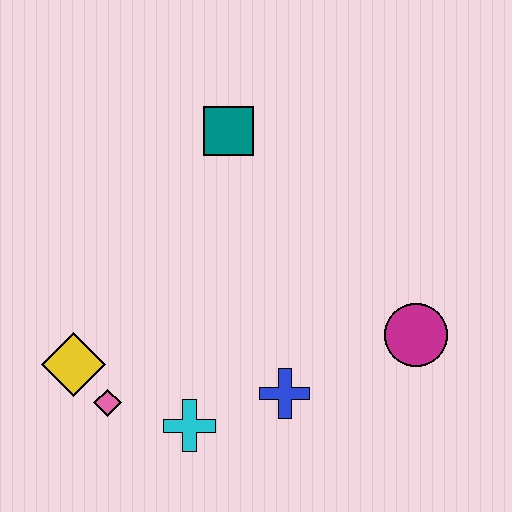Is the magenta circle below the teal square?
Yes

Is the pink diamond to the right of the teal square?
No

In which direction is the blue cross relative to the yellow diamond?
The blue cross is to the right of the yellow diamond.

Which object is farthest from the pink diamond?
The magenta circle is farthest from the pink diamond.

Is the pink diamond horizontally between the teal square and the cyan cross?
No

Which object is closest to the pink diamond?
The yellow diamond is closest to the pink diamond.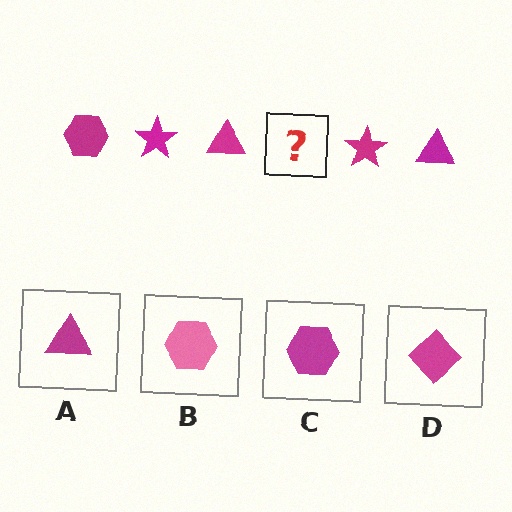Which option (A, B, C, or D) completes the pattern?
C.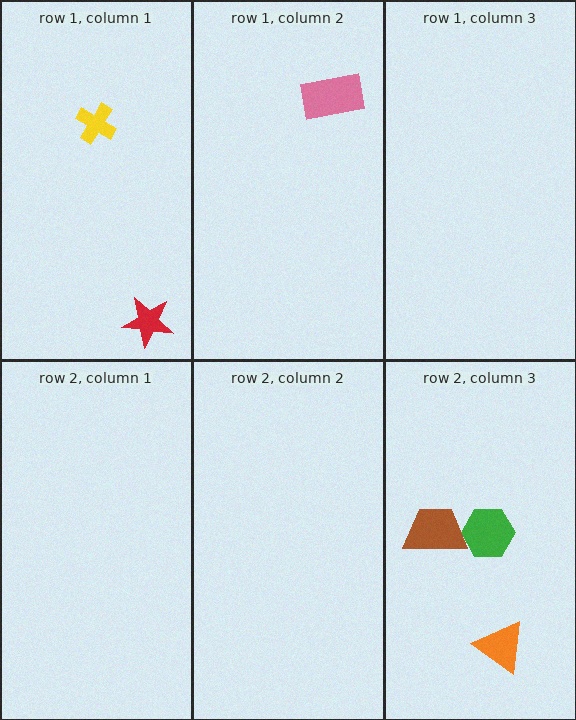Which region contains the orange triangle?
The row 2, column 3 region.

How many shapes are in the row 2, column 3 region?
3.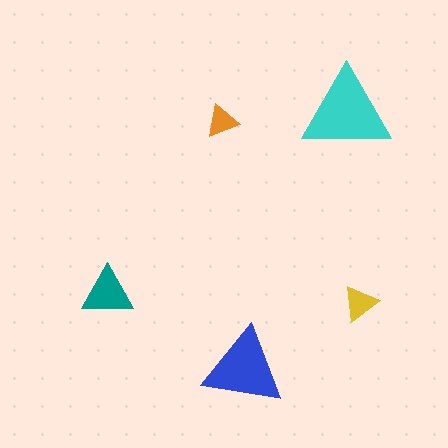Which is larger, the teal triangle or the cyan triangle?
The cyan one.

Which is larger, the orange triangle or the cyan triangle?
The cyan one.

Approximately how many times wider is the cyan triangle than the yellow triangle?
About 2.5 times wider.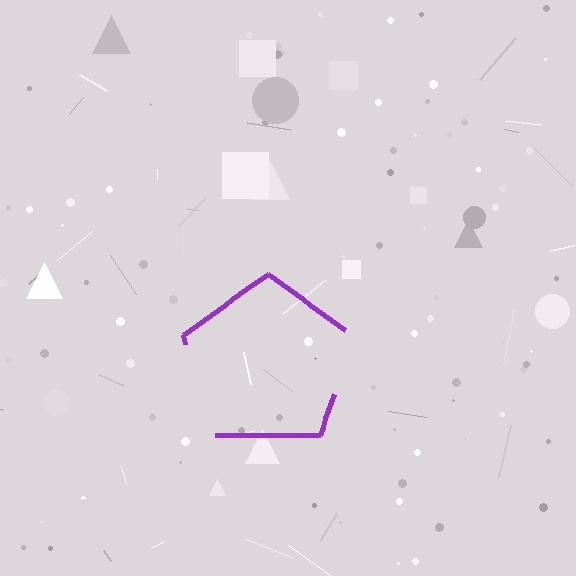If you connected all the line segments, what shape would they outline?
They would outline a pentagon.